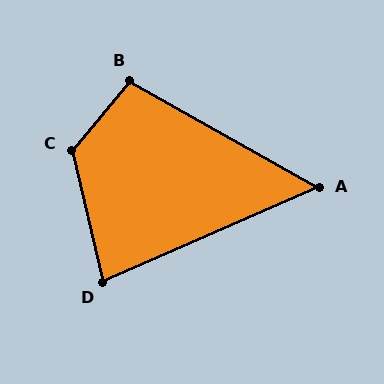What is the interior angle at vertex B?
Approximately 100 degrees (obtuse).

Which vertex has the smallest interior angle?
A, at approximately 53 degrees.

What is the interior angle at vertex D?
Approximately 80 degrees (acute).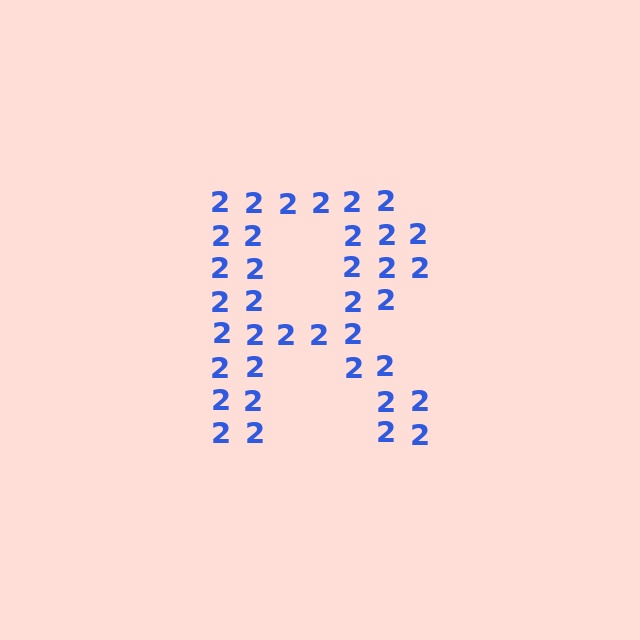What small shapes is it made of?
It is made of small digit 2's.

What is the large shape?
The large shape is the letter R.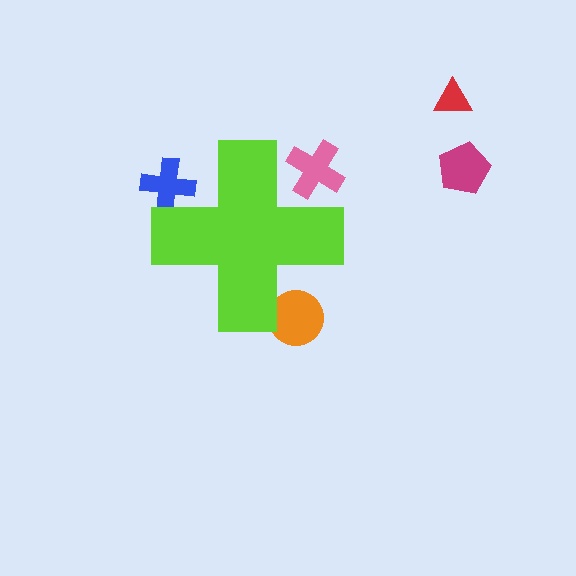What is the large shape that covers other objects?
A lime cross.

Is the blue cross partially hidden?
Yes, the blue cross is partially hidden behind the lime cross.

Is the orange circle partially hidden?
Yes, the orange circle is partially hidden behind the lime cross.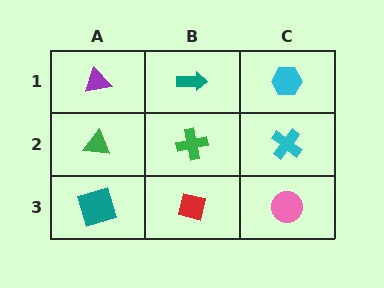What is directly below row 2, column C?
A pink circle.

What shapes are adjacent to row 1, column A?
A green triangle (row 2, column A), a teal arrow (row 1, column B).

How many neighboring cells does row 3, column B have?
3.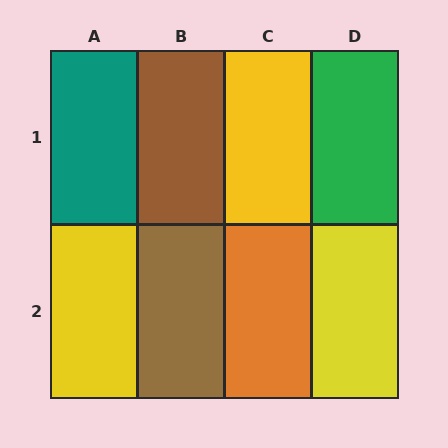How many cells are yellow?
3 cells are yellow.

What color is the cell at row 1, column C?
Yellow.